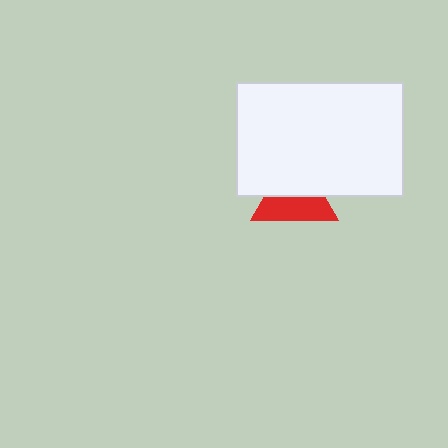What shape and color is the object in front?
The object in front is a white rectangle.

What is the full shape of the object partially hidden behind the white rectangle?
The partially hidden object is a red triangle.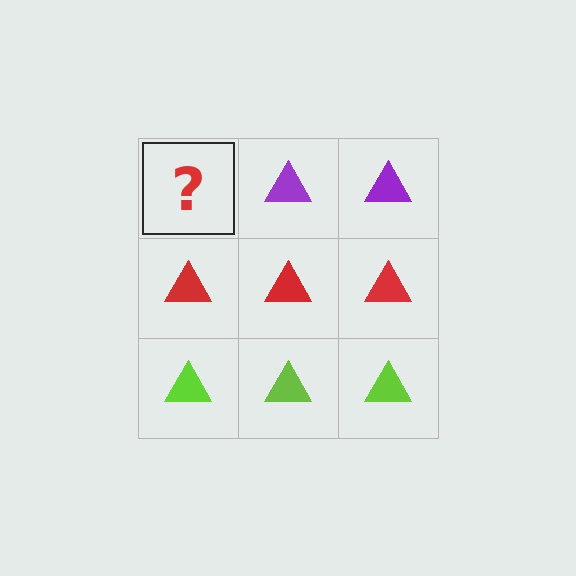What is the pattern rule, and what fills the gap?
The rule is that each row has a consistent color. The gap should be filled with a purple triangle.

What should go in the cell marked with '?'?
The missing cell should contain a purple triangle.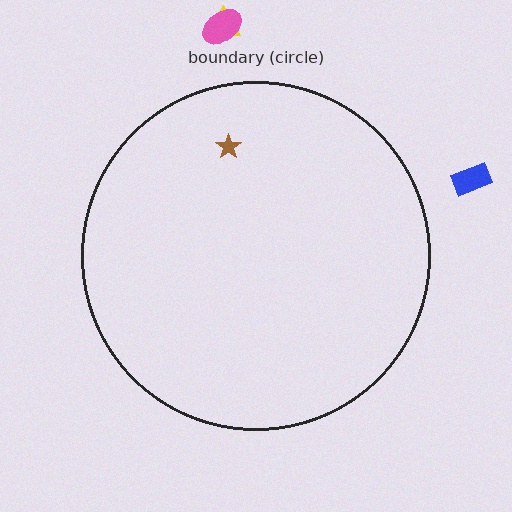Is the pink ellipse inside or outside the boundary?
Outside.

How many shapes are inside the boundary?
1 inside, 3 outside.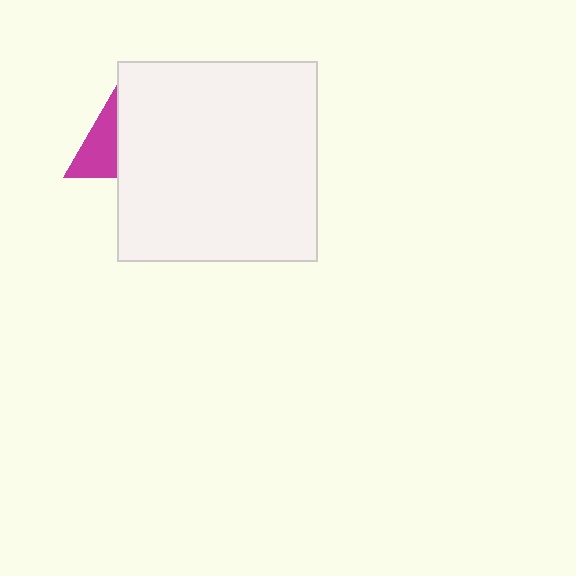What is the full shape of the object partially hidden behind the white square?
The partially hidden object is a magenta triangle.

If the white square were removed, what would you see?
You would see the complete magenta triangle.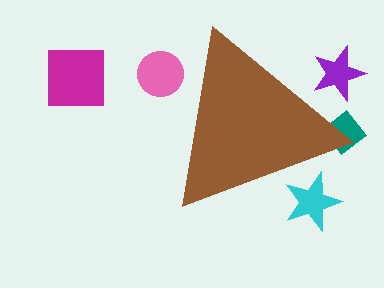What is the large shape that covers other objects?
A brown triangle.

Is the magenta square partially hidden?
No, the magenta square is fully visible.